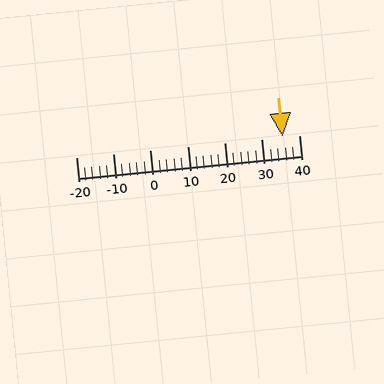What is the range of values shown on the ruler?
The ruler shows values from -20 to 40.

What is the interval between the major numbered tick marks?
The major tick marks are spaced 10 units apart.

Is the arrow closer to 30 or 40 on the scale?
The arrow is closer to 40.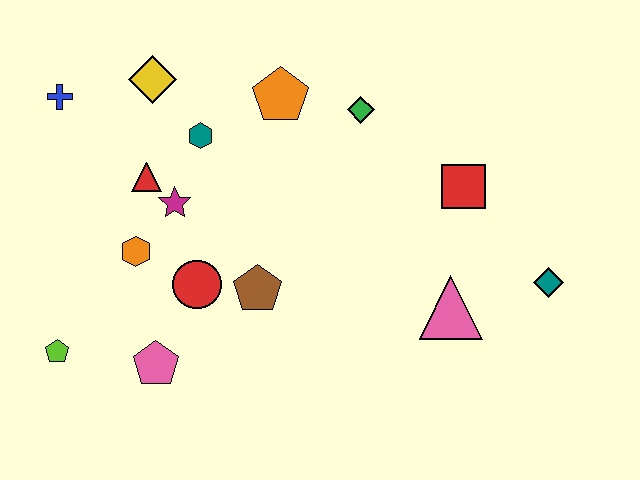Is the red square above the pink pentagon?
Yes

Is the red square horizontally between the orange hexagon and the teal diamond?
Yes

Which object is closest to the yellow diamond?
The teal hexagon is closest to the yellow diamond.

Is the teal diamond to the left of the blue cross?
No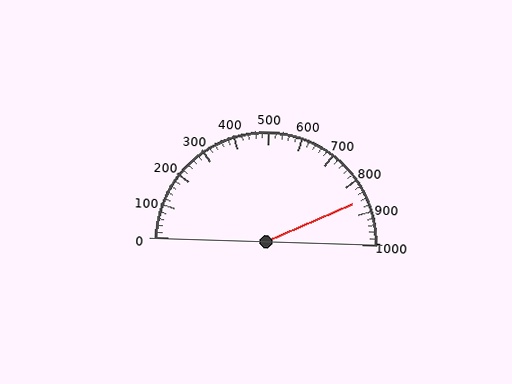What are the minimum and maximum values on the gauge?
The gauge ranges from 0 to 1000.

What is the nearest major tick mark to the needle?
The nearest major tick mark is 900.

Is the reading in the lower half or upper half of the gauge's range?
The reading is in the upper half of the range (0 to 1000).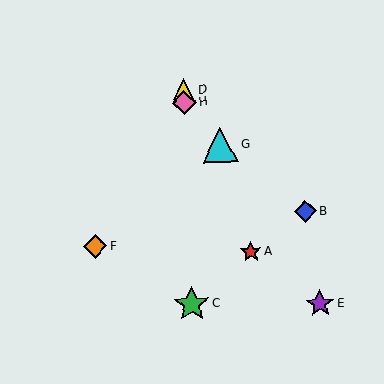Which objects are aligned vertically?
Objects C, D, H are aligned vertically.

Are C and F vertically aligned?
No, C is at x≈192 and F is at x≈95.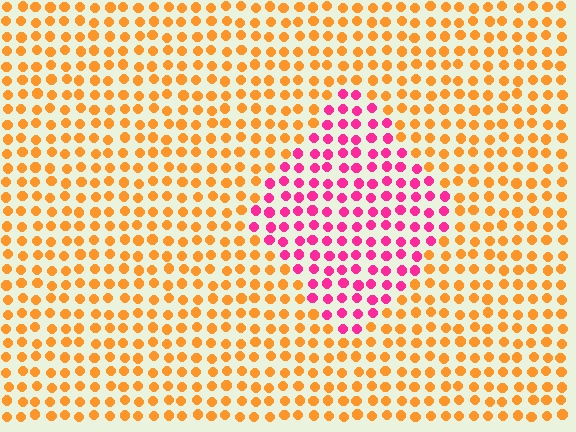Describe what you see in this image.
The image is filled with small orange elements in a uniform arrangement. A diamond-shaped region is visible where the elements are tinted to a slightly different hue, forming a subtle color boundary.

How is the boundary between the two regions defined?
The boundary is defined purely by a slight shift in hue (about 63 degrees). Spacing, size, and orientation are identical on both sides.